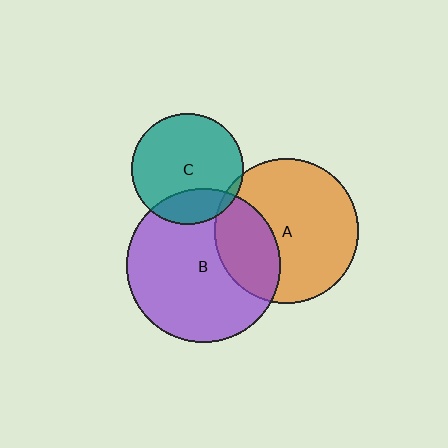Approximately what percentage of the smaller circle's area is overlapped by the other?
Approximately 5%.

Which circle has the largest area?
Circle B (purple).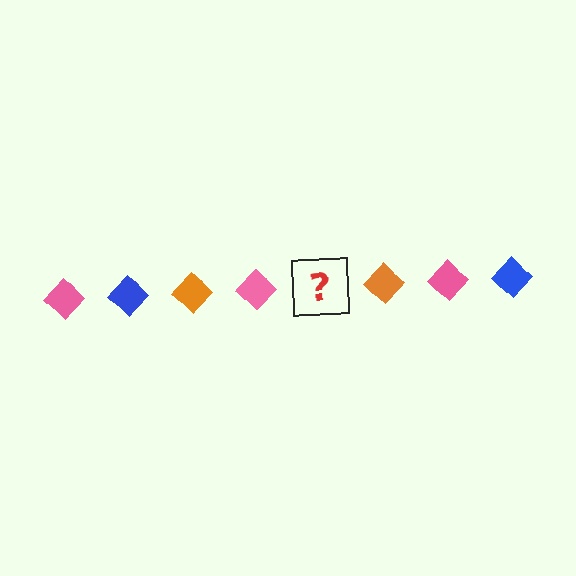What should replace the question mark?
The question mark should be replaced with a blue diamond.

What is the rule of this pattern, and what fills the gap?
The rule is that the pattern cycles through pink, blue, orange diamonds. The gap should be filled with a blue diamond.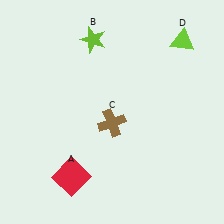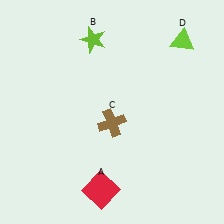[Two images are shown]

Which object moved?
The red square (A) moved right.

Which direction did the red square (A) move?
The red square (A) moved right.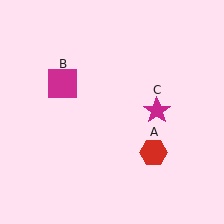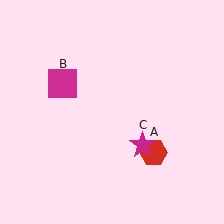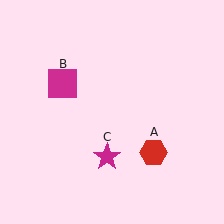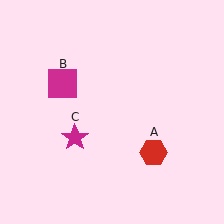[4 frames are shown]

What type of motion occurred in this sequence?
The magenta star (object C) rotated clockwise around the center of the scene.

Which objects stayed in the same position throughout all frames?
Red hexagon (object A) and magenta square (object B) remained stationary.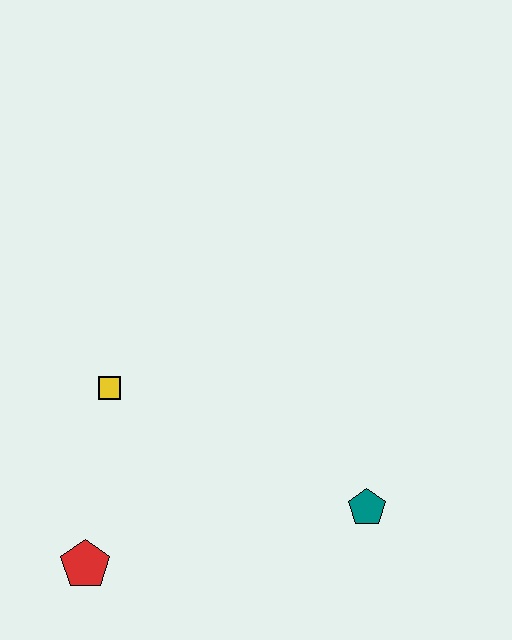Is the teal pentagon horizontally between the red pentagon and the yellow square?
No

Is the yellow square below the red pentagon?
No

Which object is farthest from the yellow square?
The teal pentagon is farthest from the yellow square.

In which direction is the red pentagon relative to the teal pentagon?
The red pentagon is to the left of the teal pentagon.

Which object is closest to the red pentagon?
The yellow square is closest to the red pentagon.